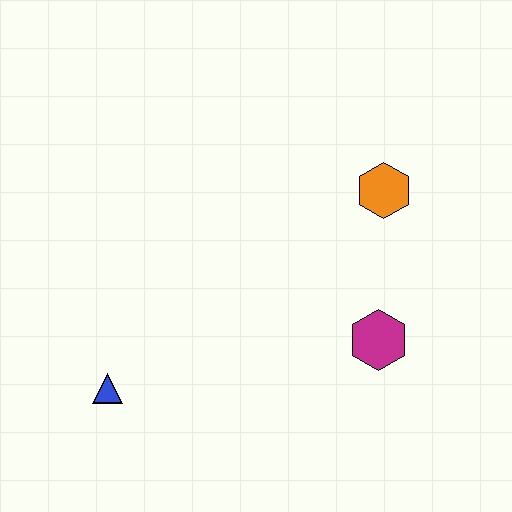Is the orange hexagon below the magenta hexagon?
No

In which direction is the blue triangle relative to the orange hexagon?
The blue triangle is to the left of the orange hexagon.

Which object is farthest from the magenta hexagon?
The blue triangle is farthest from the magenta hexagon.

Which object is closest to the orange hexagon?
The magenta hexagon is closest to the orange hexagon.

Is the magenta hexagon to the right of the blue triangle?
Yes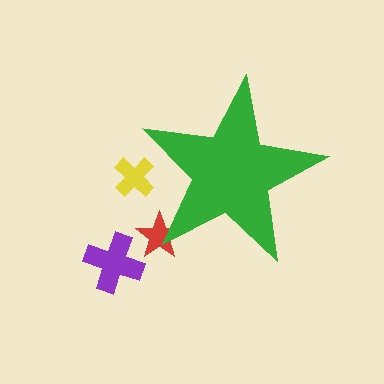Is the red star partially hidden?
Yes, the red star is partially hidden behind the green star.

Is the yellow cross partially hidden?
Yes, the yellow cross is partially hidden behind the green star.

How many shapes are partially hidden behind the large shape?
2 shapes are partially hidden.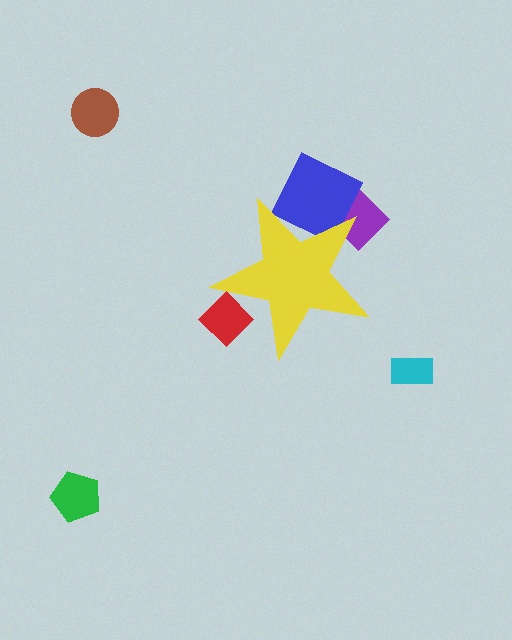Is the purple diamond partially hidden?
Yes, the purple diamond is partially hidden behind the yellow star.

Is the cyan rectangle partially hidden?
No, the cyan rectangle is fully visible.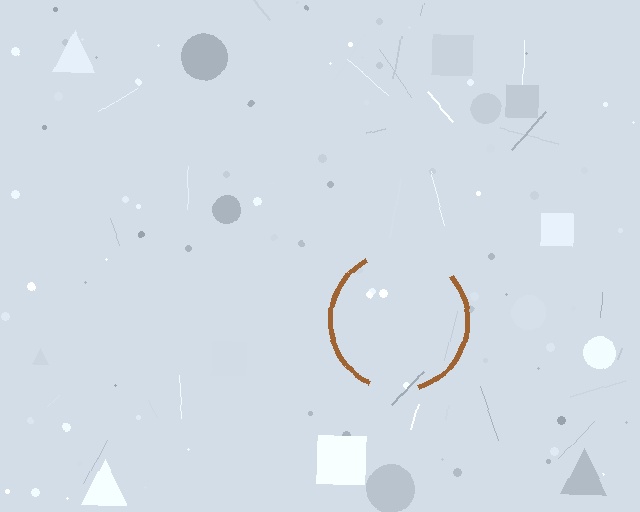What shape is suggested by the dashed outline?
The dashed outline suggests a circle.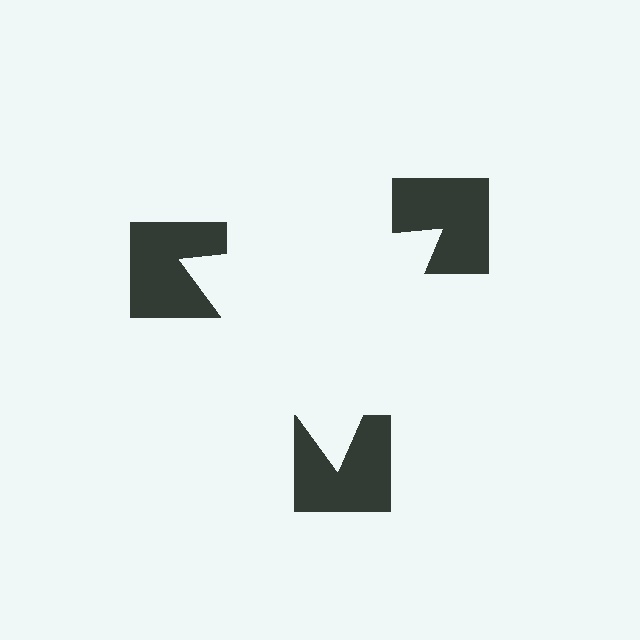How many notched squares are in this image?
There are 3 — one at each vertex of the illusory triangle.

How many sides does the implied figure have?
3 sides.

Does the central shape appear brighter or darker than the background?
It typically appears slightly brighter than the background, even though no actual brightness change is drawn.